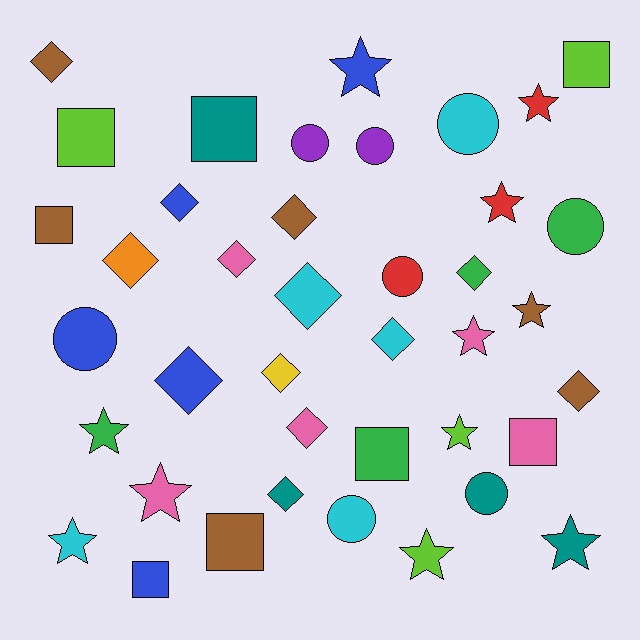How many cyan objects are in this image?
There are 5 cyan objects.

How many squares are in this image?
There are 8 squares.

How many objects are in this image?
There are 40 objects.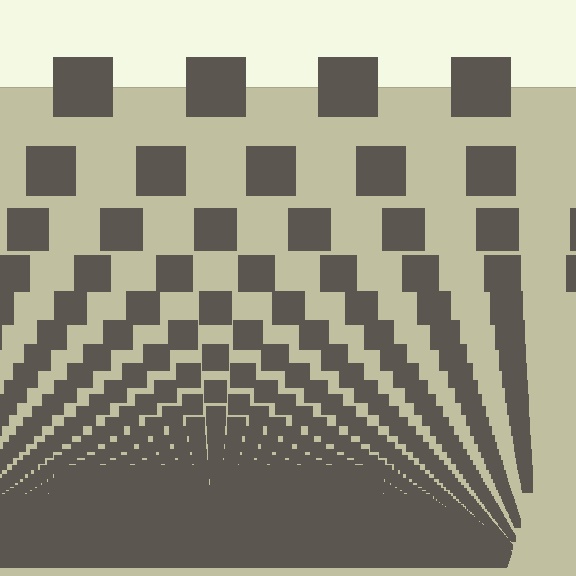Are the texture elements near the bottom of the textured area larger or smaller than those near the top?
Smaller. The gradient is inverted — elements near the bottom are smaller and denser.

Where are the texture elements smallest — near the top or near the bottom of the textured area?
Near the bottom.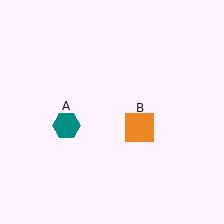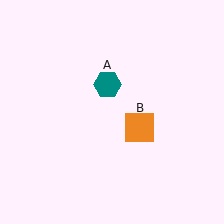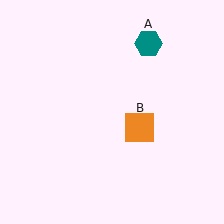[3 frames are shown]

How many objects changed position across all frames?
1 object changed position: teal hexagon (object A).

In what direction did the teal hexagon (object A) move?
The teal hexagon (object A) moved up and to the right.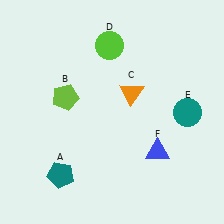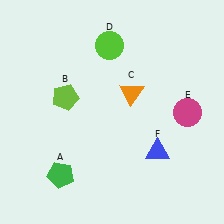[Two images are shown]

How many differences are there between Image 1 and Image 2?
There are 2 differences between the two images.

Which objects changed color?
A changed from teal to green. E changed from teal to magenta.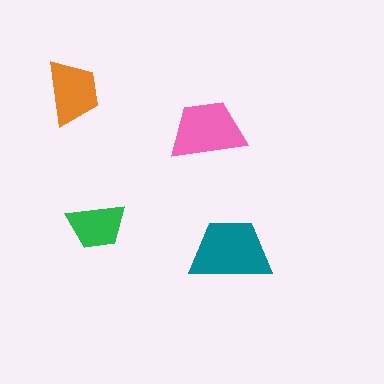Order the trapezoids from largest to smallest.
the teal one, the pink one, the orange one, the green one.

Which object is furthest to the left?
The orange trapezoid is leftmost.